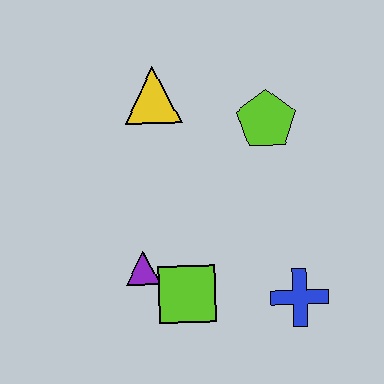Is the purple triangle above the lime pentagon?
No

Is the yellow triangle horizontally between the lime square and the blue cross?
No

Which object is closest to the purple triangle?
The lime square is closest to the purple triangle.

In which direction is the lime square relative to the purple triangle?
The lime square is to the right of the purple triangle.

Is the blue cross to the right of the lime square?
Yes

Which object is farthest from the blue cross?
The yellow triangle is farthest from the blue cross.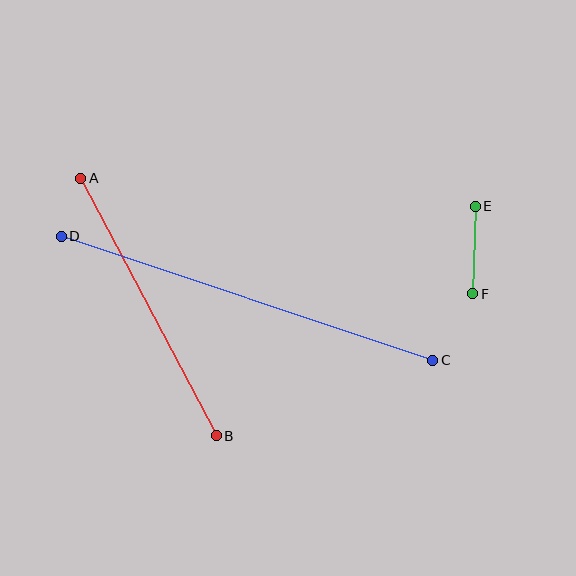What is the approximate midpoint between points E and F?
The midpoint is at approximately (474, 250) pixels.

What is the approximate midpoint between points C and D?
The midpoint is at approximately (247, 298) pixels.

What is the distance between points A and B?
The distance is approximately 291 pixels.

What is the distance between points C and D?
The distance is approximately 392 pixels.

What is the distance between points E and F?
The distance is approximately 87 pixels.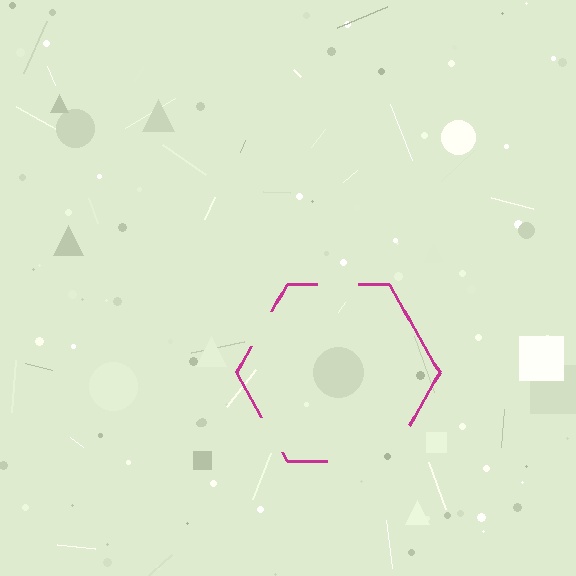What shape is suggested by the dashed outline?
The dashed outline suggests a hexagon.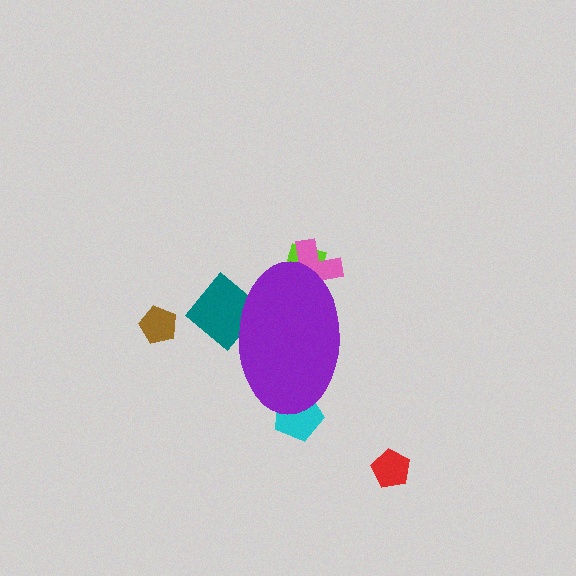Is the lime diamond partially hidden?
Yes, the lime diamond is partially hidden behind the purple ellipse.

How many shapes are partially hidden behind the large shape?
4 shapes are partially hidden.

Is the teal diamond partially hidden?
Yes, the teal diamond is partially hidden behind the purple ellipse.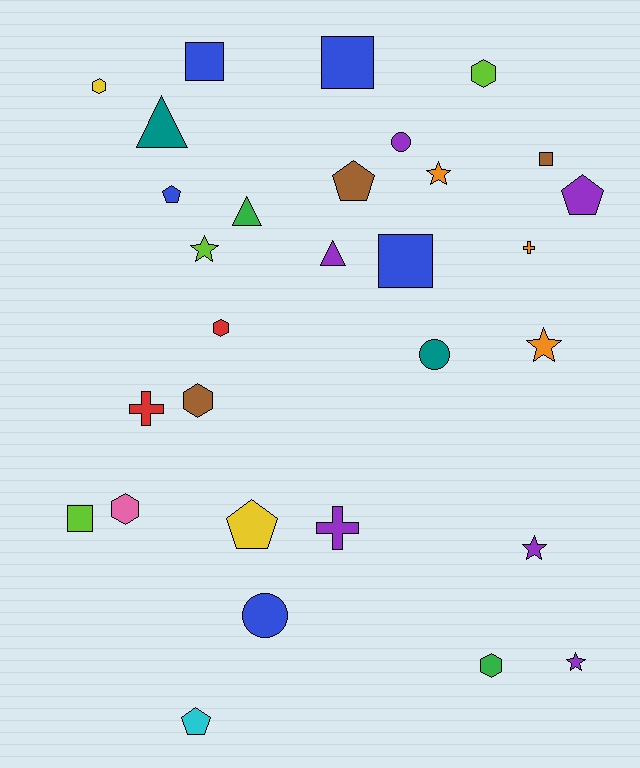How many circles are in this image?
There are 3 circles.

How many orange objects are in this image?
There are 3 orange objects.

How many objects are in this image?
There are 30 objects.